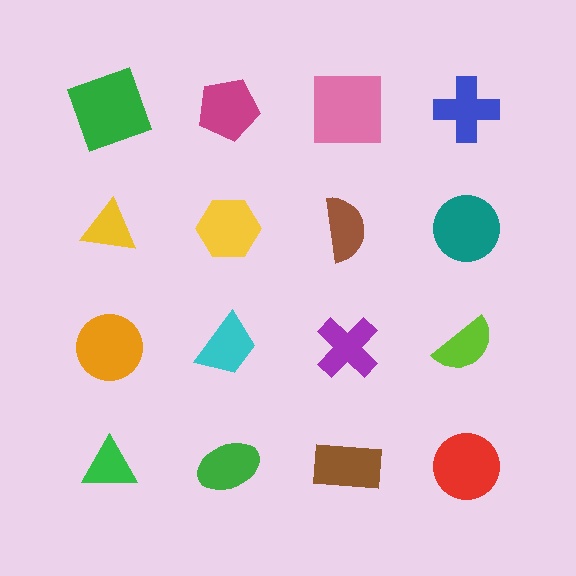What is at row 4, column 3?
A brown rectangle.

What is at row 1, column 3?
A pink square.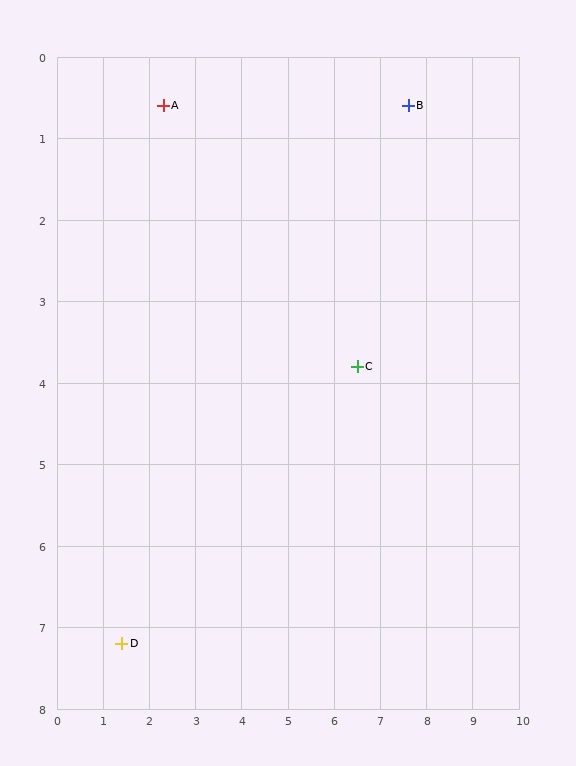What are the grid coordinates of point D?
Point D is at approximately (1.4, 7.2).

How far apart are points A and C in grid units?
Points A and C are about 5.3 grid units apart.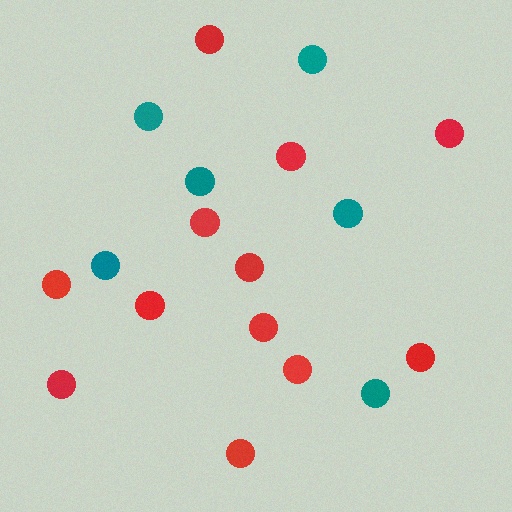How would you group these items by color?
There are 2 groups: one group of teal circles (6) and one group of red circles (12).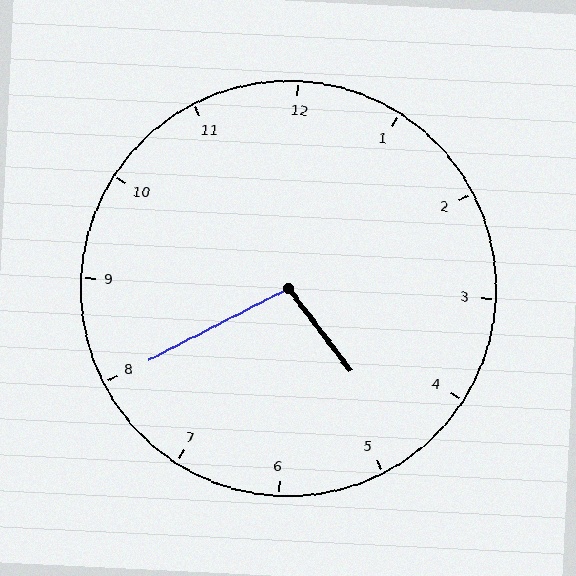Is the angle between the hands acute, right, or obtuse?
It is obtuse.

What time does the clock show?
4:40.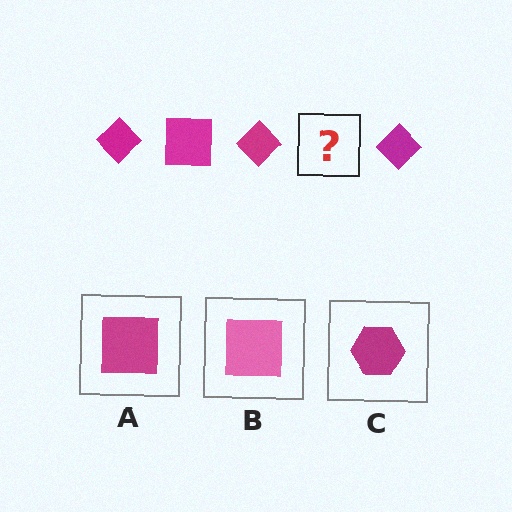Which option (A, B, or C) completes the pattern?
A.